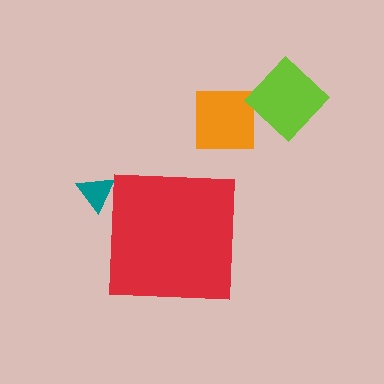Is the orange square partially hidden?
No, the orange square is fully visible.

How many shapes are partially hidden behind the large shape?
1 shape is partially hidden.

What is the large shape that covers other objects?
A red square.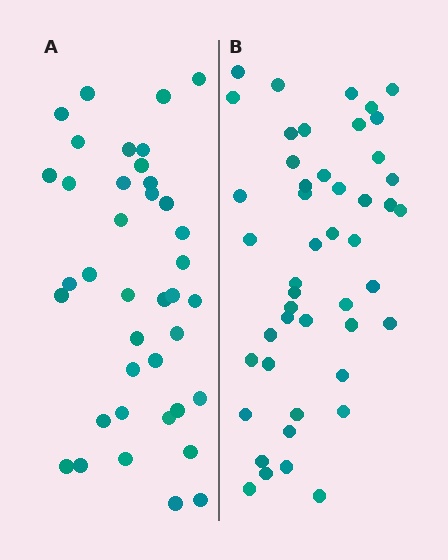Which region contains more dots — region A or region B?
Region B (the right region) has more dots.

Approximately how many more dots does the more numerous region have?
Region B has roughly 8 or so more dots than region A.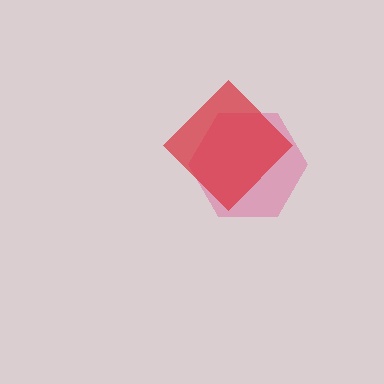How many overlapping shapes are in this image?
There are 2 overlapping shapes in the image.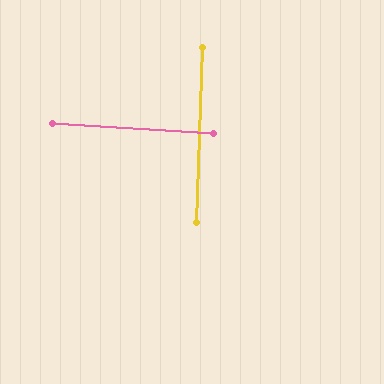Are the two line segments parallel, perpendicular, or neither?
Perpendicular — they meet at approximately 88°.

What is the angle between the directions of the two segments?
Approximately 88 degrees.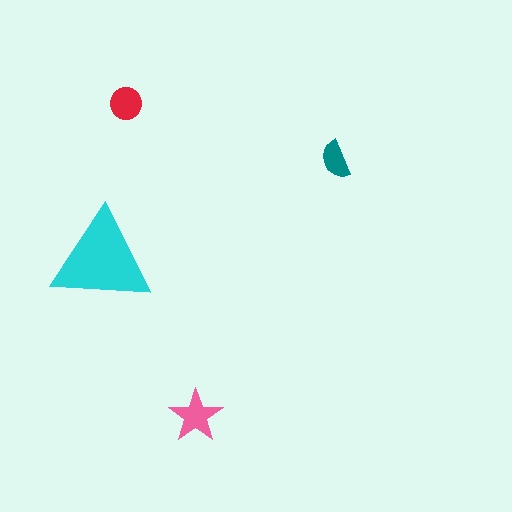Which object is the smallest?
The teal semicircle.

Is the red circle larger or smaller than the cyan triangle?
Smaller.